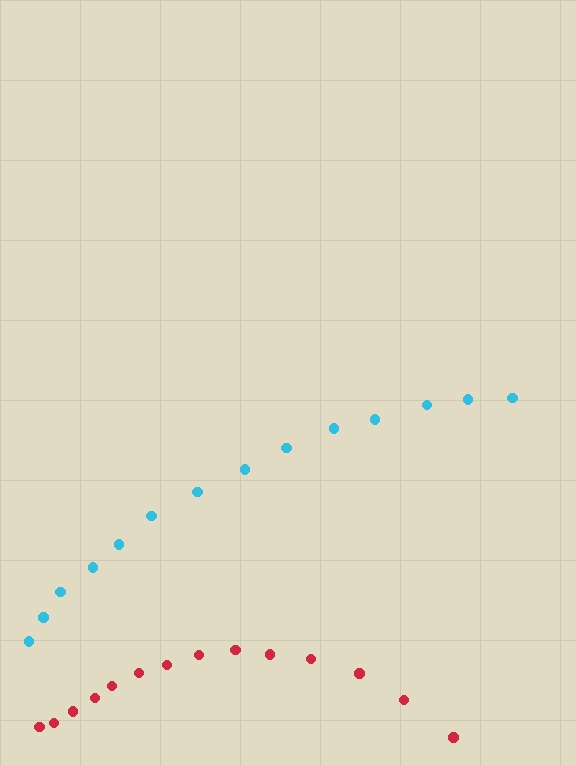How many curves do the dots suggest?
There are 2 distinct paths.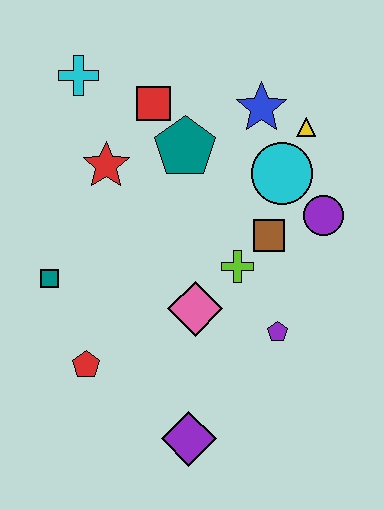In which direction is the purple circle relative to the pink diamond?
The purple circle is to the right of the pink diamond.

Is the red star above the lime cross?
Yes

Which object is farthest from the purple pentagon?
The cyan cross is farthest from the purple pentagon.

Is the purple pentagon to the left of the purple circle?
Yes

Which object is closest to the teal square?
The red pentagon is closest to the teal square.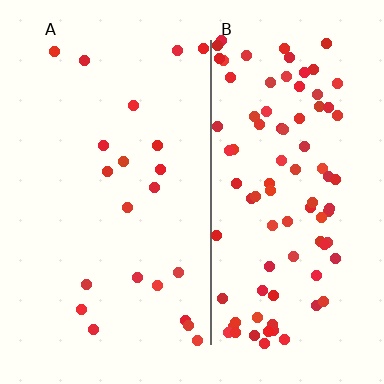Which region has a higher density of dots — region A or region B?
B (the right).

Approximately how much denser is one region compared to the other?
Approximately 4.3× — region B over region A.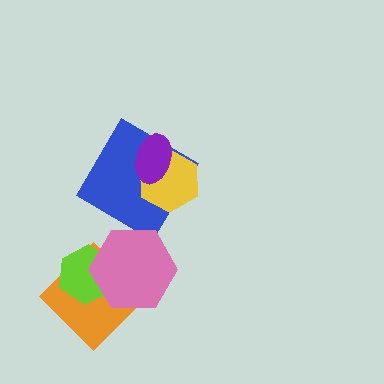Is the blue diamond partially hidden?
Yes, it is partially covered by another shape.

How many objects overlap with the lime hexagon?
2 objects overlap with the lime hexagon.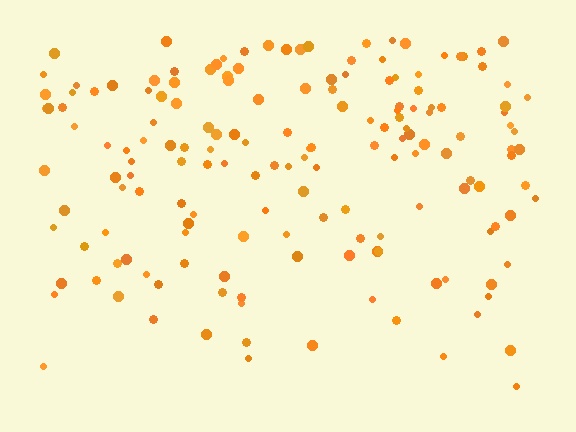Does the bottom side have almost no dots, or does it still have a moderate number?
Still a moderate number, just noticeably fewer than the top.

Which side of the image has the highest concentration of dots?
The top.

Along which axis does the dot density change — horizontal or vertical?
Vertical.